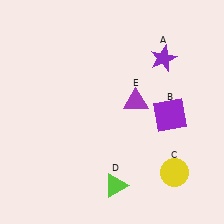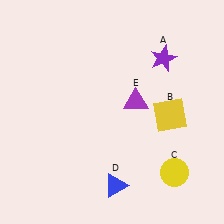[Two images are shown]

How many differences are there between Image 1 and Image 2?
There are 2 differences between the two images.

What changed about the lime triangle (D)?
In Image 1, D is lime. In Image 2, it changed to blue.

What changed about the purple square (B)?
In Image 1, B is purple. In Image 2, it changed to yellow.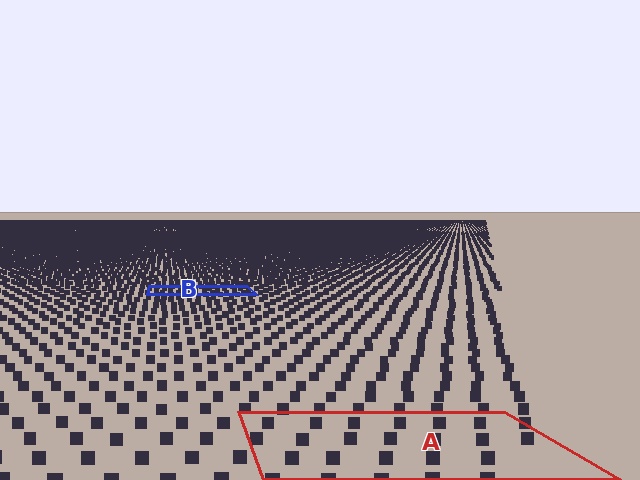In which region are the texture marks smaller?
The texture marks are smaller in region B, because it is farther away.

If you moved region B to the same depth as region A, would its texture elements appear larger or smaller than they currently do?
They would appear larger. At a closer depth, the same texture elements are projected at a bigger on-screen size.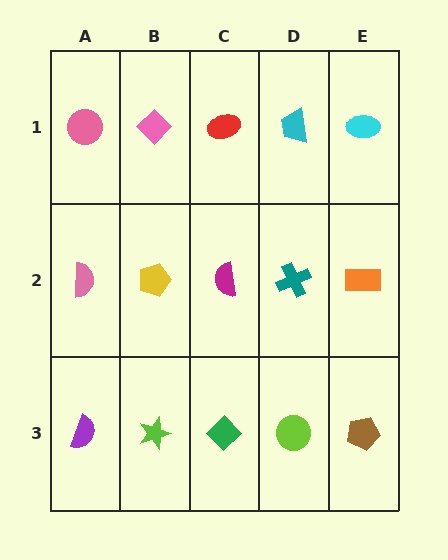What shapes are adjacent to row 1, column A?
A pink semicircle (row 2, column A), a pink diamond (row 1, column B).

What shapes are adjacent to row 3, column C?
A magenta semicircle (row 2, column C), a lime star (row 3, column B), a lime circle (row 3, column D).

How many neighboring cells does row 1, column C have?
3.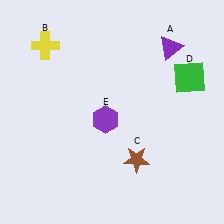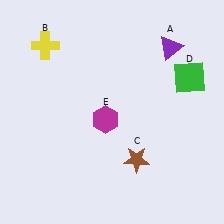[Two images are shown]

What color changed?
The hexagon (E) changed from purple in Image 1 to magenta in Image 2.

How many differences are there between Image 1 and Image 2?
There is 1 difference between the two images.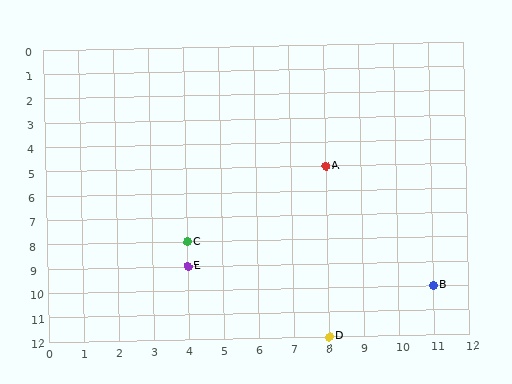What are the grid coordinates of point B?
Point B is at grid coordinates (11, 10).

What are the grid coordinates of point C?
Point C is at grid coordinates (4, 8).